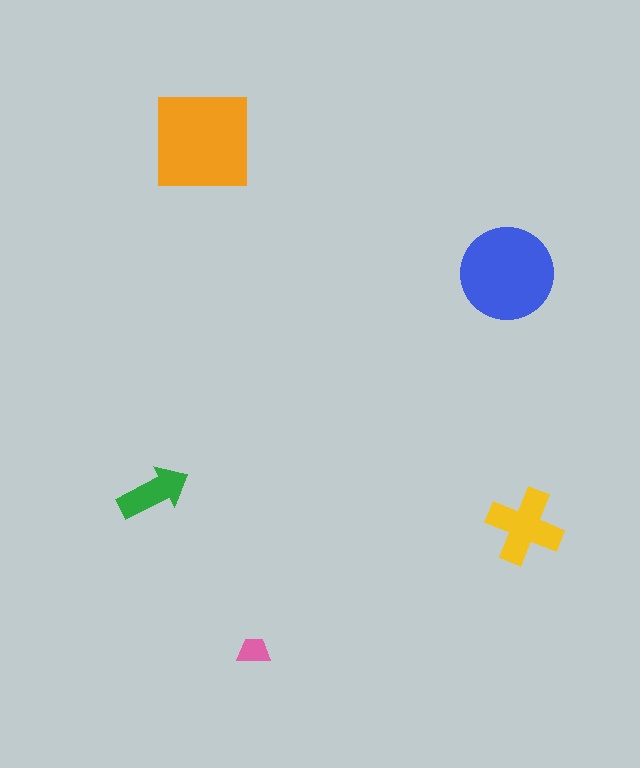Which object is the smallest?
The pink trapezoid.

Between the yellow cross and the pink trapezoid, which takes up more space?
The yellow cross.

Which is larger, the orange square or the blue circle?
The orange square.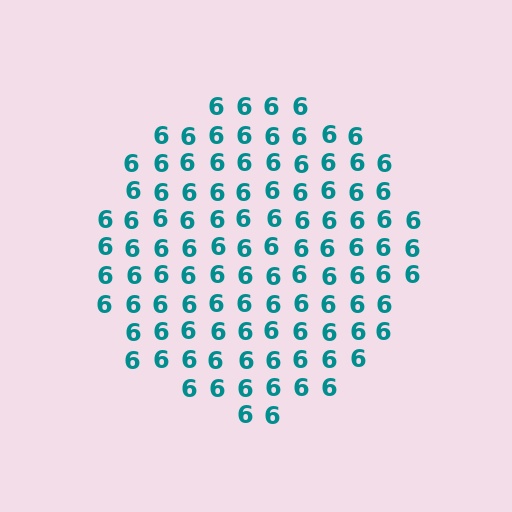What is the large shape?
The large shape is a circle.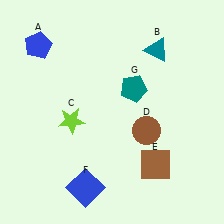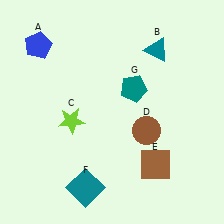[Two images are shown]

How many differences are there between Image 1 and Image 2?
There is 1 difference between the two images.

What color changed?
The square (F) changed from blue in Image 1 to teal in Image 2.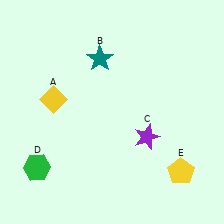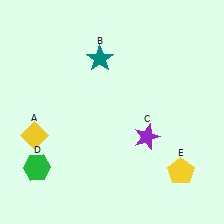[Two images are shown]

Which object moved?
The yellow diamond (A) moved down.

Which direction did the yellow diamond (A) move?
The yellow diamond (A) moved down.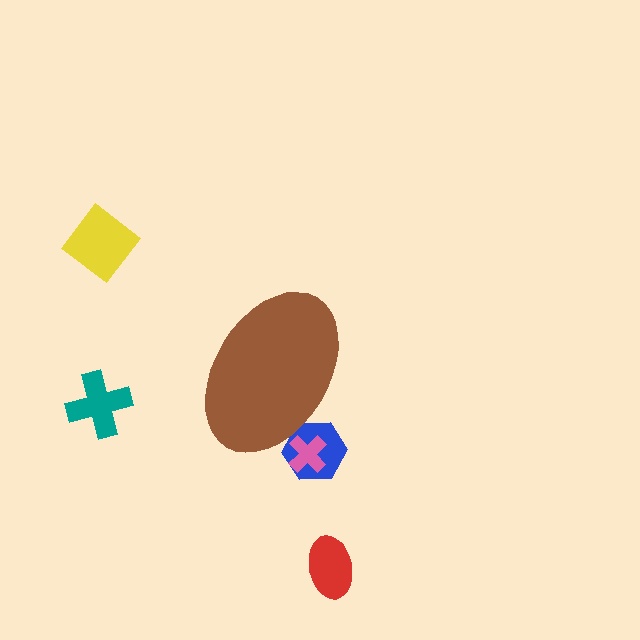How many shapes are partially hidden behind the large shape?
2 shapes are partially hidden.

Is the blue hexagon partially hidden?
Yes, the blue hexagon is partially hidden behind the brown ellipse.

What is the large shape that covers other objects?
A brown ellipse.